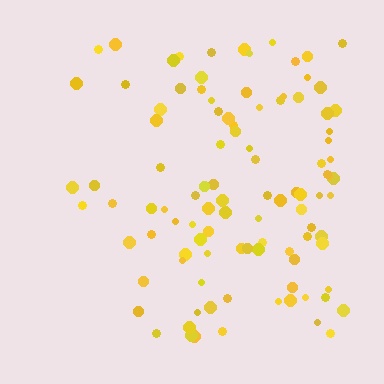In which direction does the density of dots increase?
From left to right, with the right side densest.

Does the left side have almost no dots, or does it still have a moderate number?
Still a moderate number, just noticeably fewer than the right.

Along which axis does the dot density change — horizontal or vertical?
Horizontal.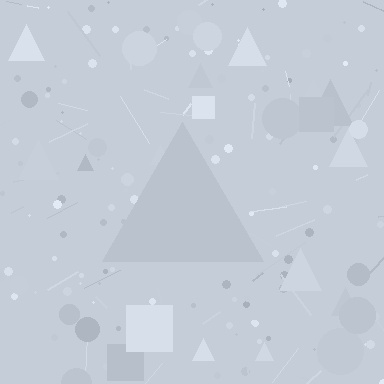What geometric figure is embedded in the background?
A triangle is embedded in the background.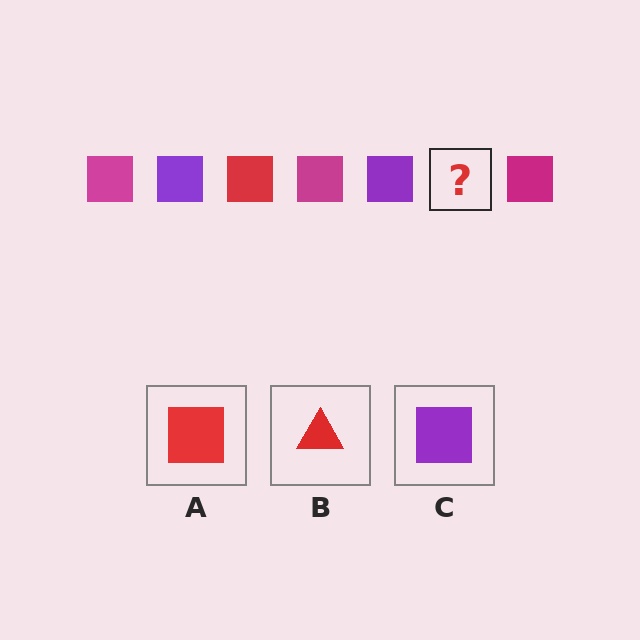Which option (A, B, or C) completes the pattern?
A.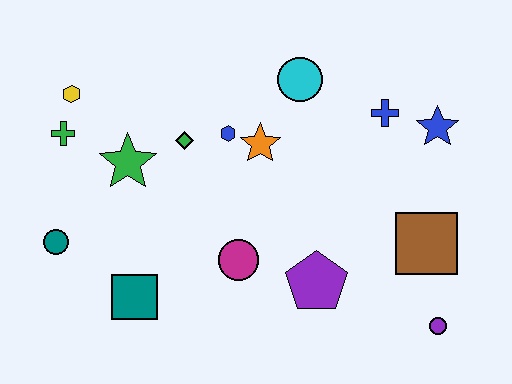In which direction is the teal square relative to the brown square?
The teal square is to the left of the brown square.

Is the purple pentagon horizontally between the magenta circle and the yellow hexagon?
No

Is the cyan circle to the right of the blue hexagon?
Yes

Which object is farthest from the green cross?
The purple circle is farthest from the green cross.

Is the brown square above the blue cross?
No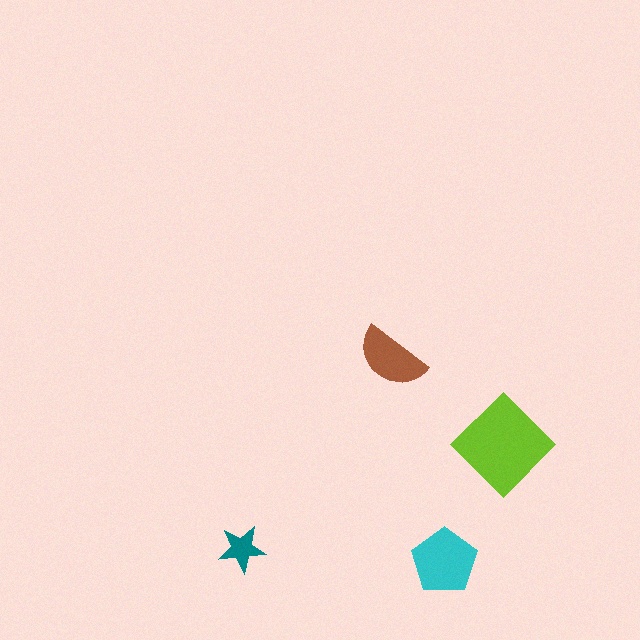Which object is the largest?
The lime diamond.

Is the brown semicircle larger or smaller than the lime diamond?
Smaller.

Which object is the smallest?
The teal star.